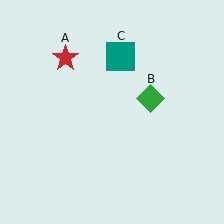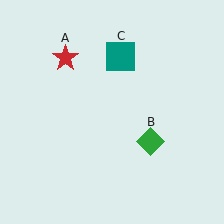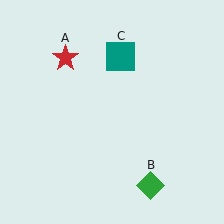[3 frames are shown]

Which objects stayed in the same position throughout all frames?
Red star (object A) and teal square (object C) remained stationary.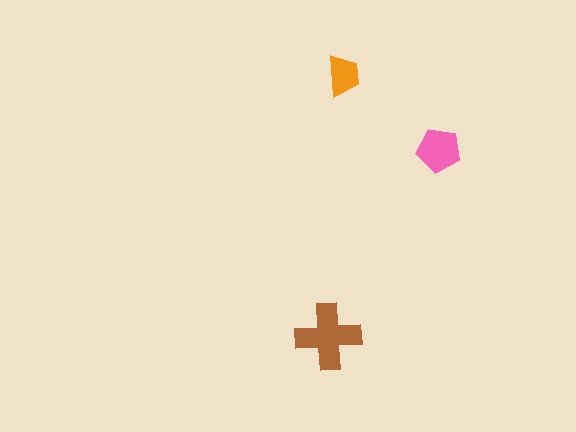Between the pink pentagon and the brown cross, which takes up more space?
The brown cross.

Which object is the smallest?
The orange trapezoid.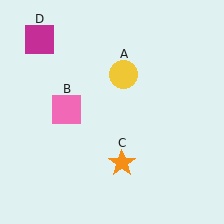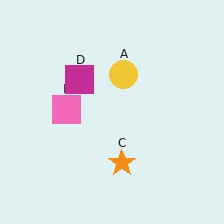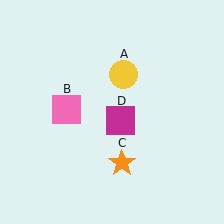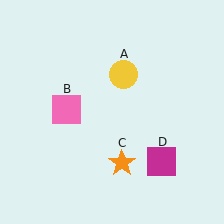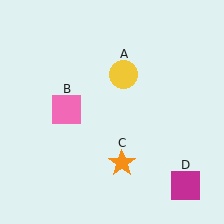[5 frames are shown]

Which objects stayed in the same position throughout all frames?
Yellow circle (object A) and pink square (object B) and orange star (object C) remained stationary.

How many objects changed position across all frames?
1 object changed position: magenta square (object D).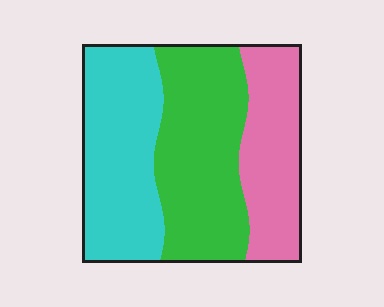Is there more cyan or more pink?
Cyan.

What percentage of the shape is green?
Green takes up about three eighths (3/8) of the shape.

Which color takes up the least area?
Pink, at roughly 25%.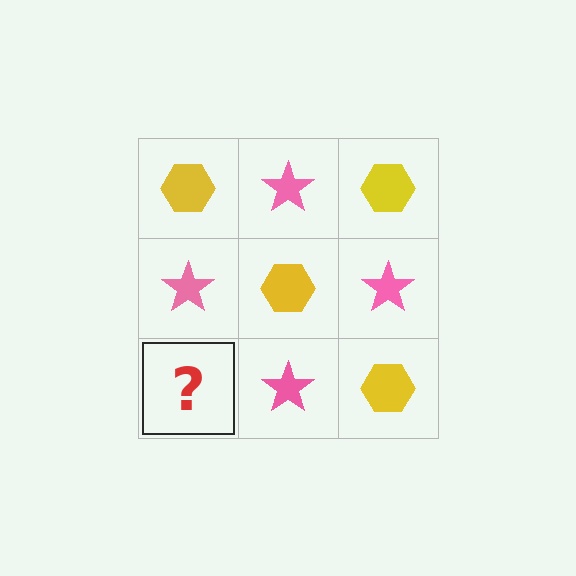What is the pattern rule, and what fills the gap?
The rule is that it alternates yellow hexagon and pink star in a checkerboard pattern. The gap should be filled with a yellow hexagon.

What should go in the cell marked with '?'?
The missing cell should contain a yellow hexagon.